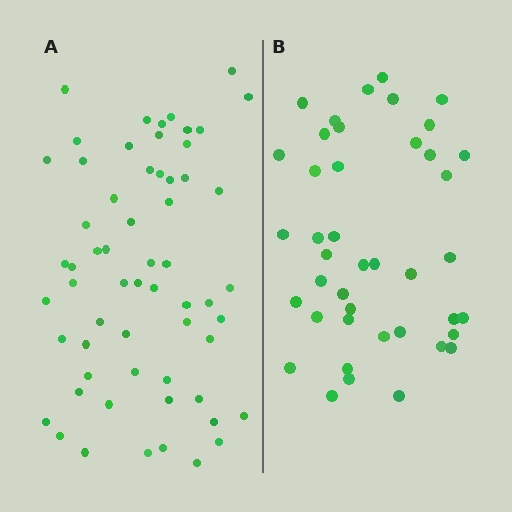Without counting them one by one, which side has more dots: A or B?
Region A (the left region) has more dots.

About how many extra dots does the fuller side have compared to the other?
Region A has approximately 20 more dots than region B.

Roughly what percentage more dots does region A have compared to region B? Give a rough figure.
About 45% more.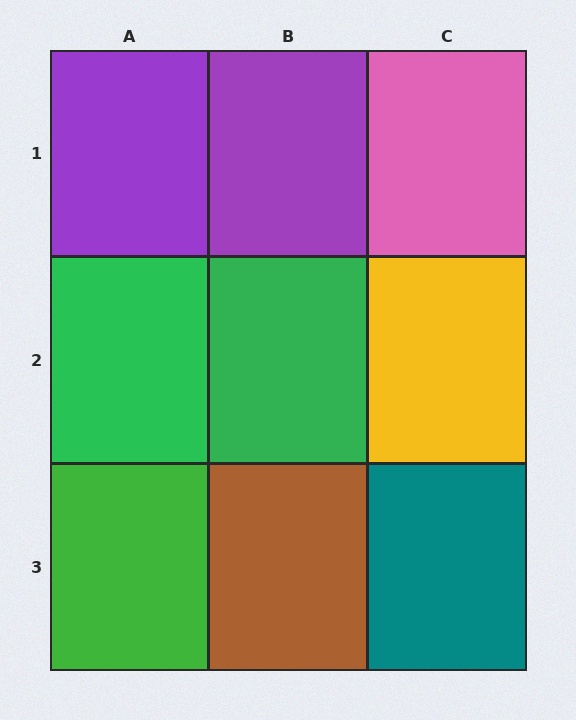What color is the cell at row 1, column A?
Purple.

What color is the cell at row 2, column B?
Green.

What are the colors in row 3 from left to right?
Green, brown, teal.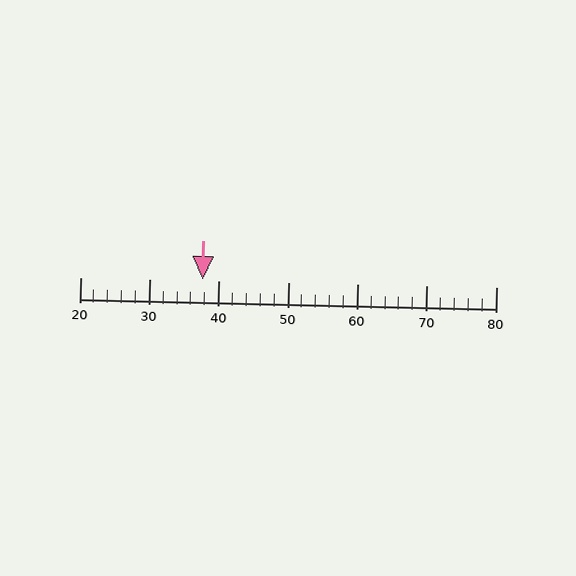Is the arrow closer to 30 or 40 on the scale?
The arrow is closer to 40.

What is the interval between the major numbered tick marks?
The major tick marks are spaced 10 units apart.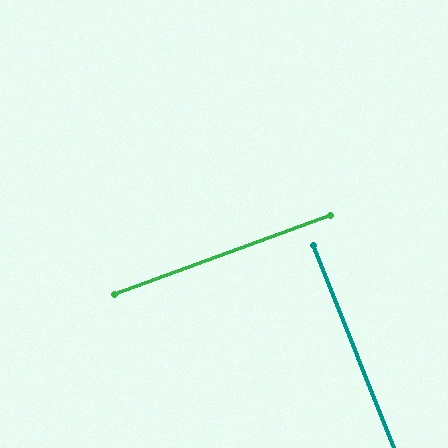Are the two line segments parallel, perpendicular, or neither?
Perpendicular — they meet at approximately 88°.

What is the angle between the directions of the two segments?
Approximately 88 degrees.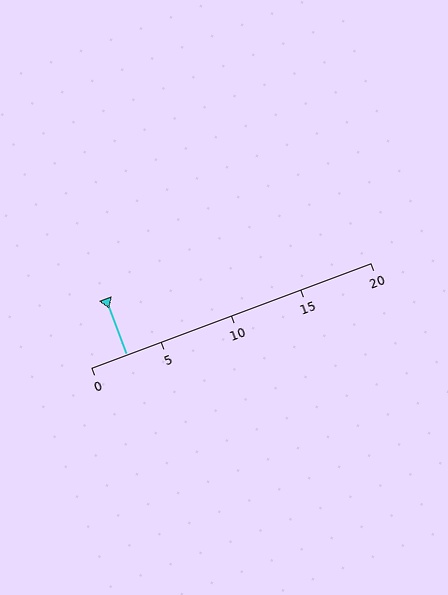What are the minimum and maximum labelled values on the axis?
The axis runs from 0 to 20.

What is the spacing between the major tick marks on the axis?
The major ticks are spaced 5 apart.